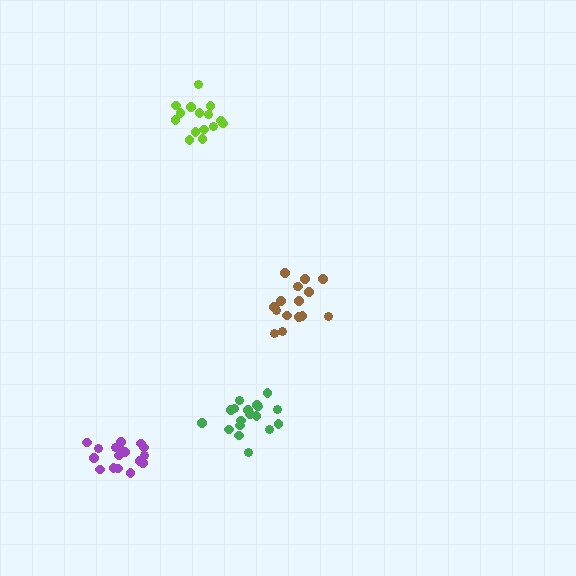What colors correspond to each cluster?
The clusters are colored: brown, purple, green, lime.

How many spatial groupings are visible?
There are 4 spatial groupings.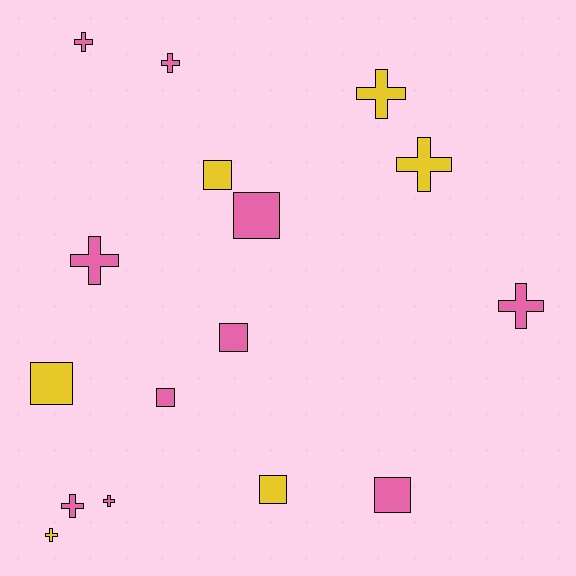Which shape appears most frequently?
Cross, with 9 objects.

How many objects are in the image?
There are 16 objects.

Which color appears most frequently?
Pink, with 10 objects.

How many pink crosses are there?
There are 6 pink crosses.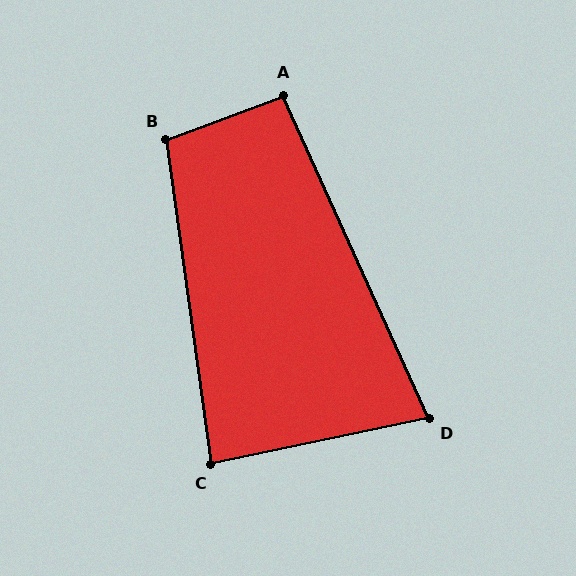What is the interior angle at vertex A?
Approximately 94 degrees (approximately right).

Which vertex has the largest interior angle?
B, at approximately 103 degrees.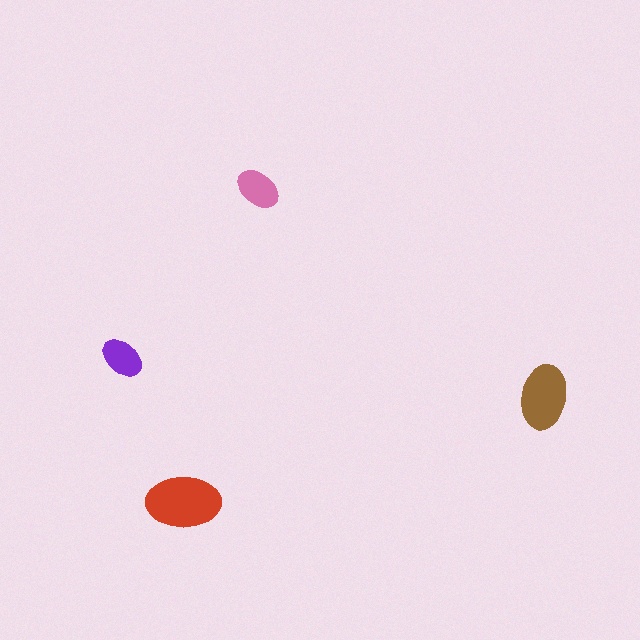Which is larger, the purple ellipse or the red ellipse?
The red one.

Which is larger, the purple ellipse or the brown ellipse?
The brown one.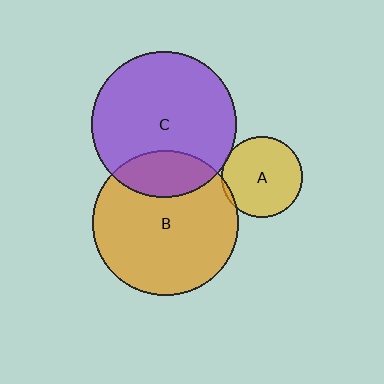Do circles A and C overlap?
Yes.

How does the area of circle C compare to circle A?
Approximately 3.2 times.